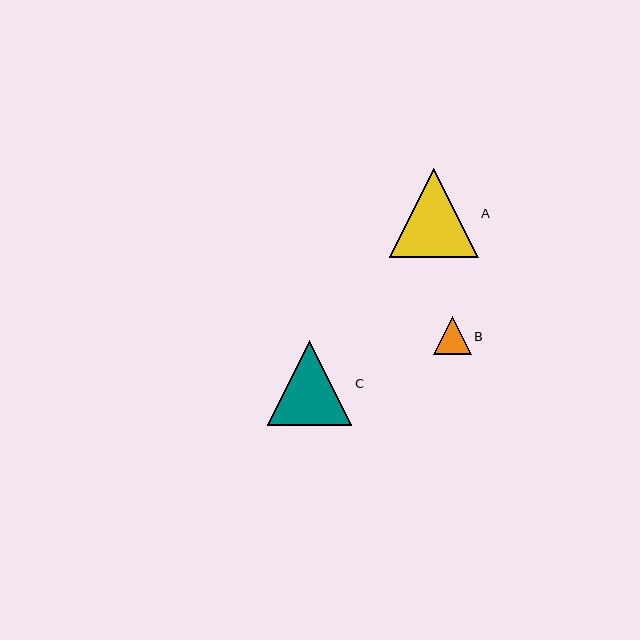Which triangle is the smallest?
Triangle B is the smallest with a size of approximately 38 pixels.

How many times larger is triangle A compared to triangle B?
Triangle A is approximately 2.3 times the size of triangle B.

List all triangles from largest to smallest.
From largest to smallest: A, C, B.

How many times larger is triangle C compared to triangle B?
Triangle C is approximately 2.2 times the size of triangle B.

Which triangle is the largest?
Triangle A is the largest with a size of approximately 89 pixels.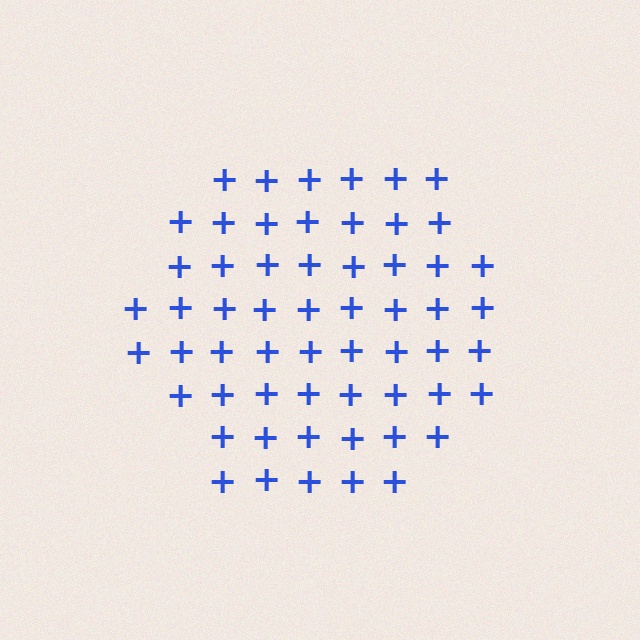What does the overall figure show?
The overall figure shows a hexagon.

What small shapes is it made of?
It is made of small plus signs.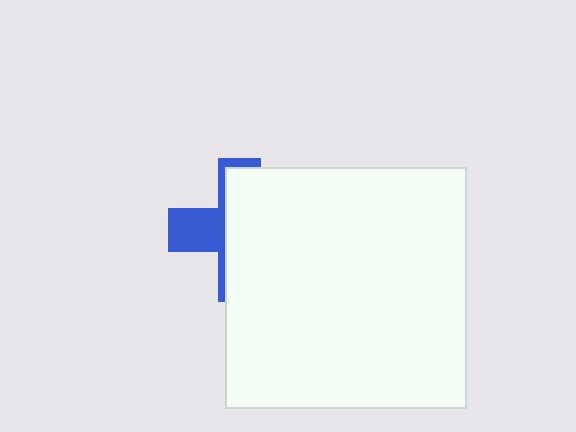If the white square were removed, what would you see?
You would see the complete blue cross.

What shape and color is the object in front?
The object in front is a white square.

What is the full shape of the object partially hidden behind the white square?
The partially hidden object is a blue cross.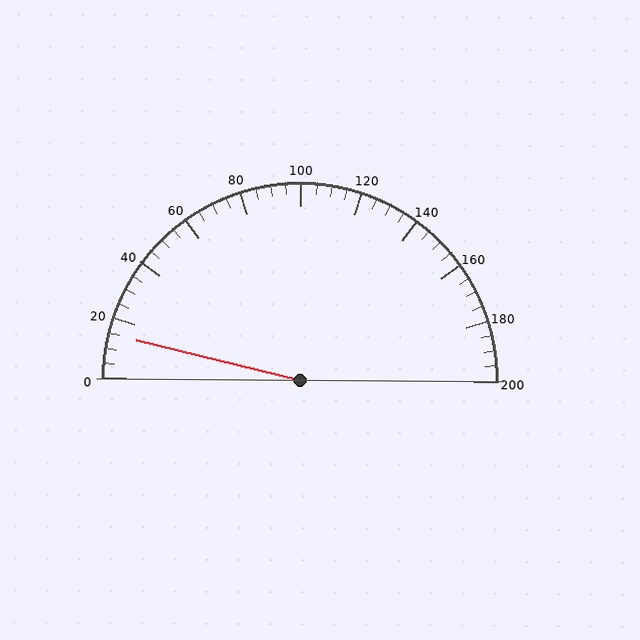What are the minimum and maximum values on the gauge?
The gauge ranges from 0 to 200.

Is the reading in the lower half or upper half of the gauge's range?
The reading is in the lower half of the range (0 to 200).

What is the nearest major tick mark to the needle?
The nearest major tick mark is 20.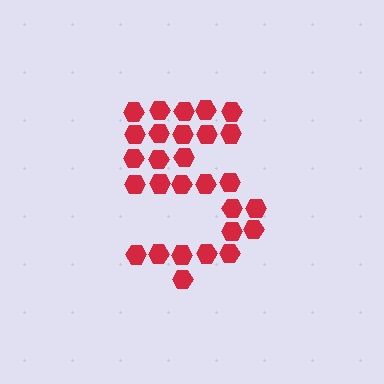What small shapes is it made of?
It is made of small hexagons.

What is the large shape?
The large shape is the digit 5.